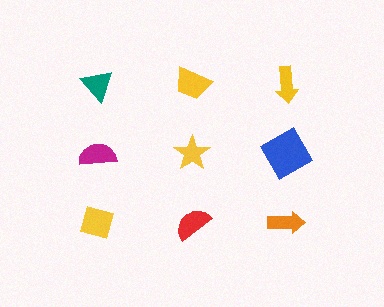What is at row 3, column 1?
A yellow diamond.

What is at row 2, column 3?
A blue square.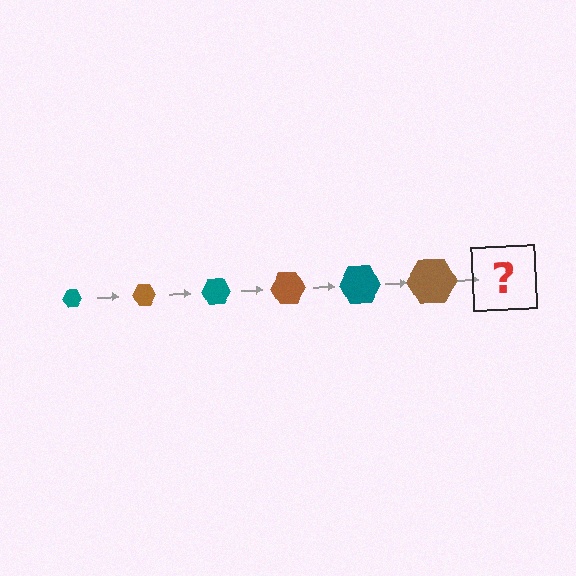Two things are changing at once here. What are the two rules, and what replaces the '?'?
The two rules are that the hexagon grows larger each step and the color cycles through teal and brown. The '?' should be a teal hexagon, larger than the previous one.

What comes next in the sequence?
The next element should be a teal hexagon, larger than the previous one.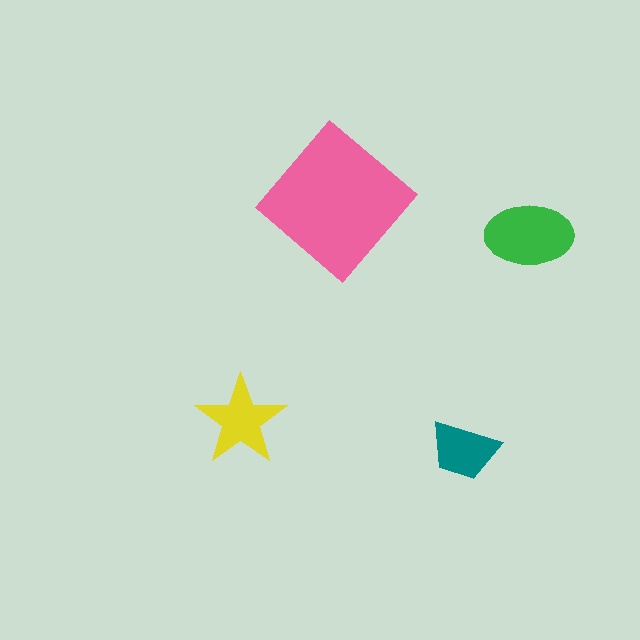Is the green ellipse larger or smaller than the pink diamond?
Smaller.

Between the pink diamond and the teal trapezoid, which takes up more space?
The pink diamond.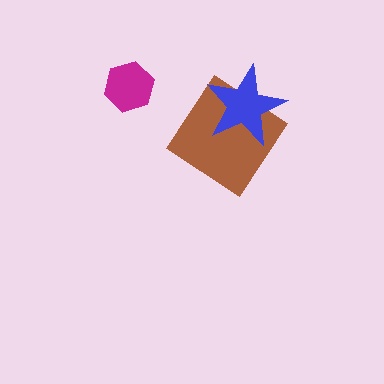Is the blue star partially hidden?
No, no other shape covers it.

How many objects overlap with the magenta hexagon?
0 objects overlap with the magenta hexagon.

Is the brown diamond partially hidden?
Yes, it is partially covered by another shape.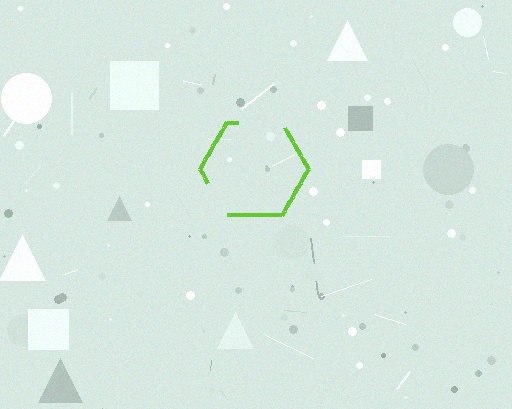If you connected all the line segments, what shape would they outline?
They would outline a hexagon.